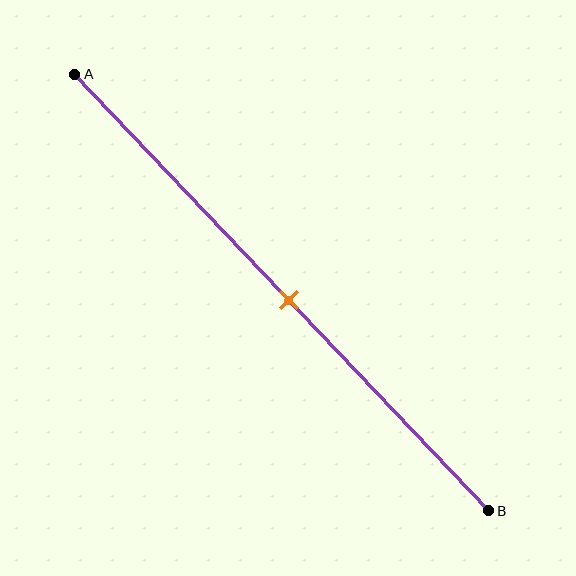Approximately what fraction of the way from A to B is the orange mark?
The orange mark is approximately 50% of the way from A to B.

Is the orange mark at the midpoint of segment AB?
Yes, the mark is approximately at the midpoint.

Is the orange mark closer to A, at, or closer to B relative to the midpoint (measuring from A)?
The orange mark is approximately at the midpoint of segment AB.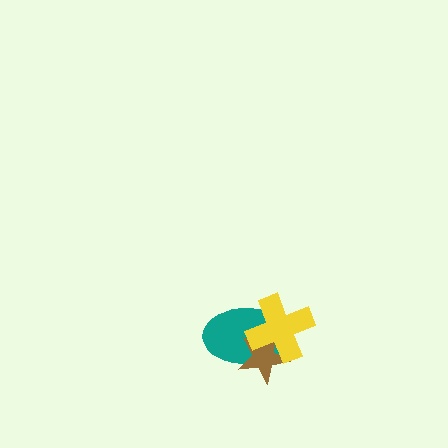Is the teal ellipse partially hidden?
Yes, it is partially covered by another shape.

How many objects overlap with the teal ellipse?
2 objects overlap with the teal ellipse.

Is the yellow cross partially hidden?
No, no other shape covers it.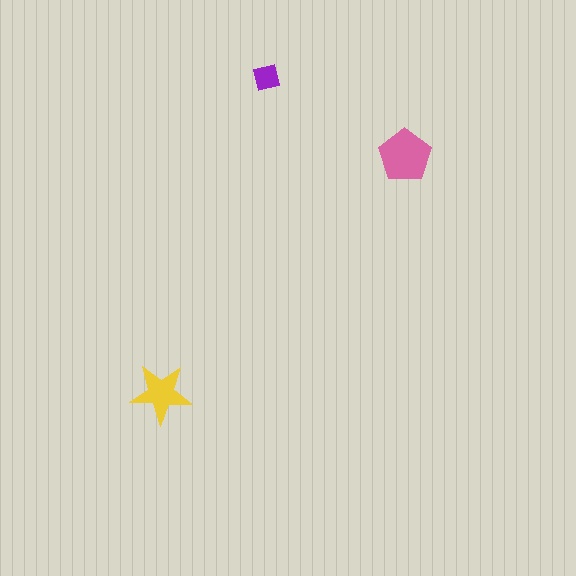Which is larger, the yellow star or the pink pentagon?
The pink pentagon.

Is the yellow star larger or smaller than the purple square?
Larger.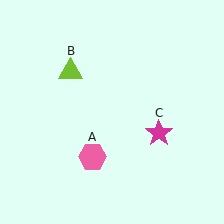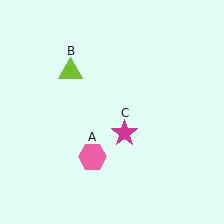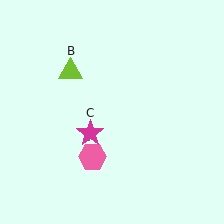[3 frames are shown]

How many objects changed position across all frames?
1 object changed position: magenta star (object C).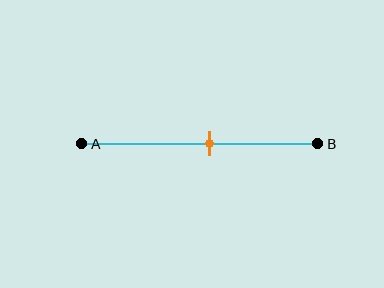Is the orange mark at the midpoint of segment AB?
No, the mark is at about 55% from A, not at the 50% midpoint.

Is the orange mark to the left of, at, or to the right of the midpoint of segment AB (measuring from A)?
The orange mark is to the right of the midpoint of segment AB.